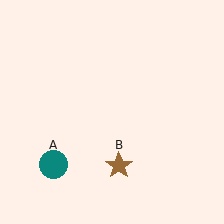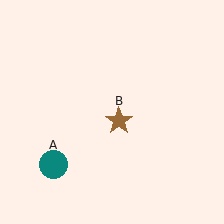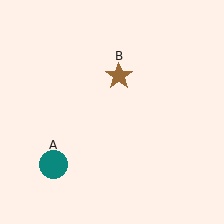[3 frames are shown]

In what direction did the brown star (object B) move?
The brown star (object B) moved up.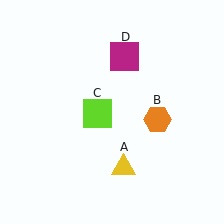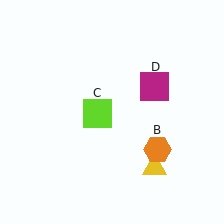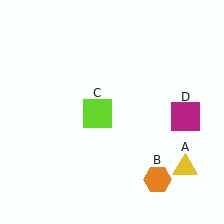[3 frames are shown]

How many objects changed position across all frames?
3 objects changed position: yellow triangle (object A), orange hexagon (object B), magenta square (object D).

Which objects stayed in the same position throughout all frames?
Lime square (object C) remained stationary.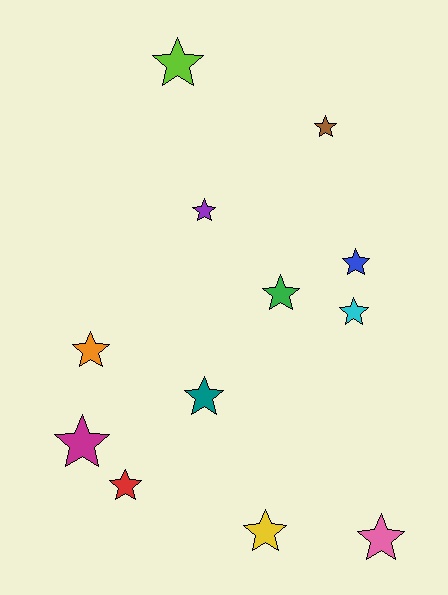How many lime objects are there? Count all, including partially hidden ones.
There is 1 lime object.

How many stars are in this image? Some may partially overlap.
There are 12 stars.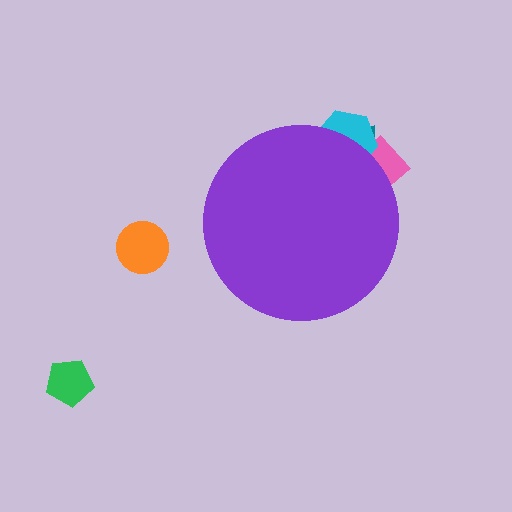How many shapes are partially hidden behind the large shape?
3 shapes are partially hidden.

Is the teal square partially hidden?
Yes, the teal square is partially hidden behind the purple circle.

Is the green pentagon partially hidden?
No, the green pentagon is fully visible.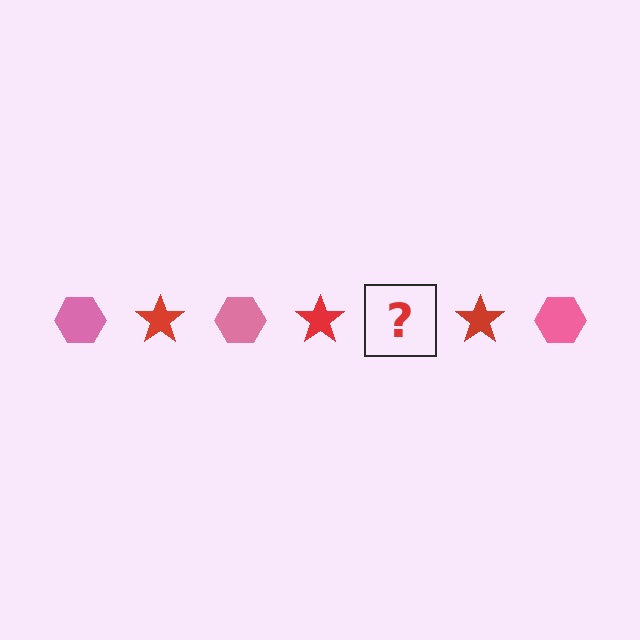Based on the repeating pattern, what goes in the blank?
The blank should be a pink hexagon.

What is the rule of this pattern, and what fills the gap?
The rule is that the pattern alternates between pink hexagon and red star. The gap should be filled with a pink hexagon.